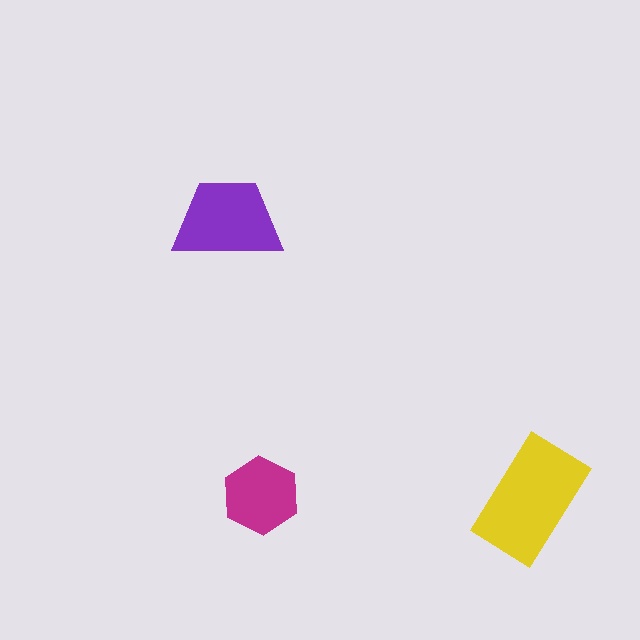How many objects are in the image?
There are 3 objects in the image.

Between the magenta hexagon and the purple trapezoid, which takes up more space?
The purple trapezoid.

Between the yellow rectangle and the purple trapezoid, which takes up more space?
The yellow rectangle.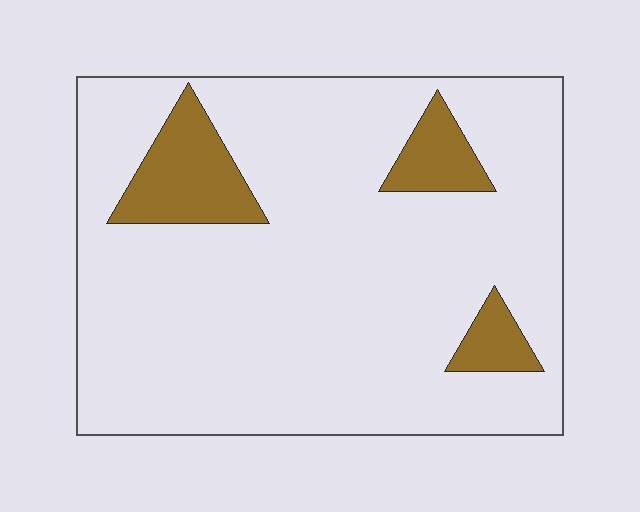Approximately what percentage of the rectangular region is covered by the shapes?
Approximately 15%.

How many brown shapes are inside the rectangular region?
3.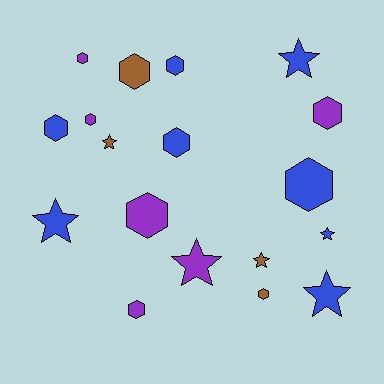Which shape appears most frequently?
Hexagon, with 11 objects.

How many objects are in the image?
There are 18 objects.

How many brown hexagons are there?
There are 2 brown hexagons.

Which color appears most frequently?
Blue, with 8 objects.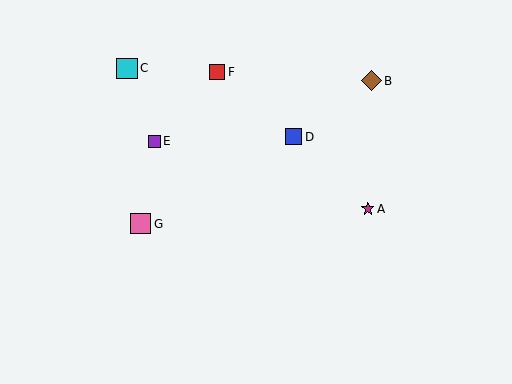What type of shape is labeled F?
Shape F is a red square.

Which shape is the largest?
The cyan square (labeled C) is the largest.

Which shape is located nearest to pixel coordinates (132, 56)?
The cyan square (labeled C) at (127, 68) is nearest to that location.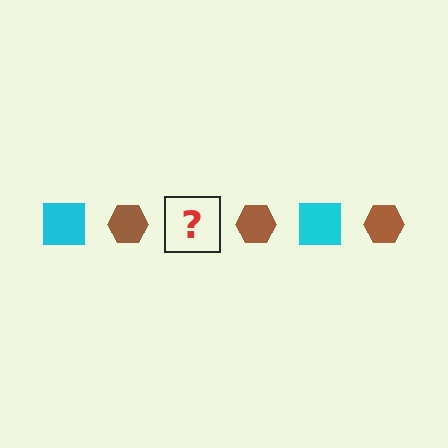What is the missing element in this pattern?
The missing element is a cyan square.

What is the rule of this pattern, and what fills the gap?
The rule is that the pattern alternates between cyan square and brown hexagon. The gap should be filled with a cyan square.